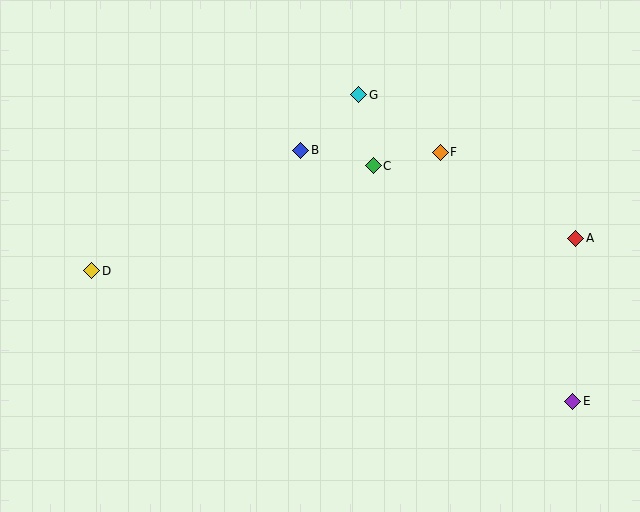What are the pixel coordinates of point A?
Point A is at (576, 238).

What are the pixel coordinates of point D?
Point D is at (92, 271).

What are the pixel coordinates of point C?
Point C is at (373, 166).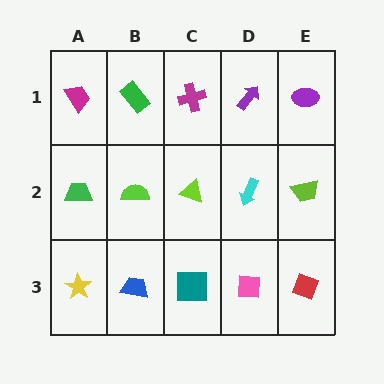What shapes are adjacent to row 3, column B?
A lime semicircle (row 2, column B), a yellow star (row 3, column A), a teal square (row 3, column C).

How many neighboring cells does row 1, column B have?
3.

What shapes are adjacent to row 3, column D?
A cyan arrow (row 2, column D), a teal square (row 3, column C), a red diamond (row 3, column E).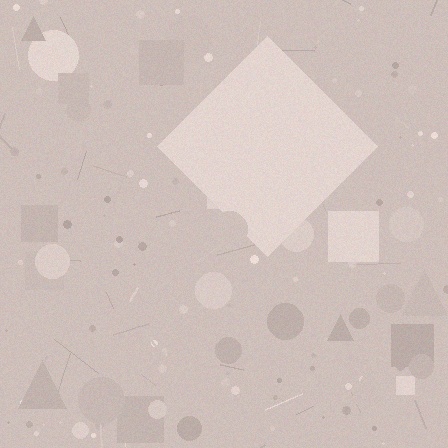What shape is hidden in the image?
A diamond is hidden in the image.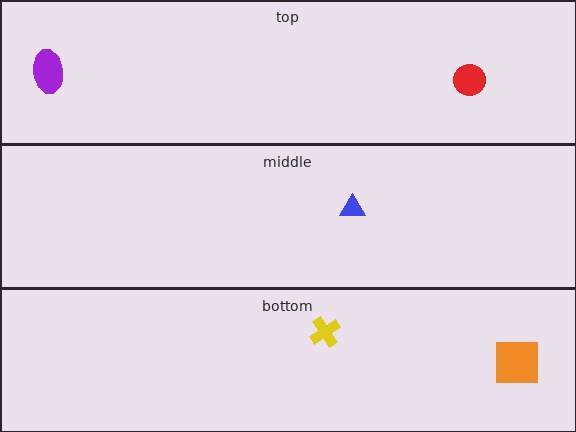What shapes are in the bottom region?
The yellow cross, the orange square.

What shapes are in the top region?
The red circle, the purple ellipse.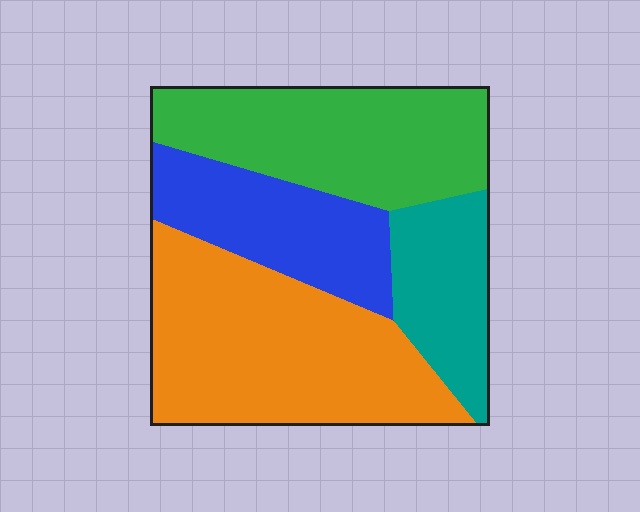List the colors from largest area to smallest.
From largest to smallest: orange, green, blue, teal.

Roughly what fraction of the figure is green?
Green takes up about one quarter (1/4) of the figure.